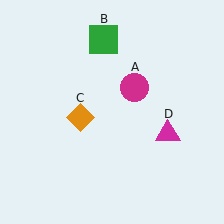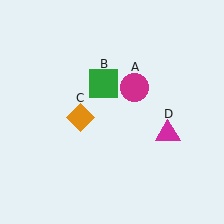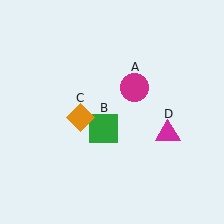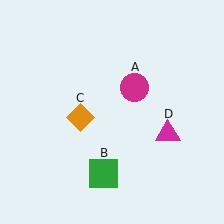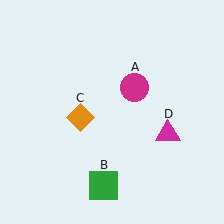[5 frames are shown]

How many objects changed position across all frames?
1 object changed position: green square (object B).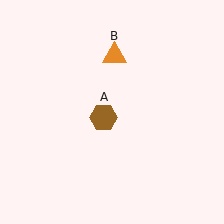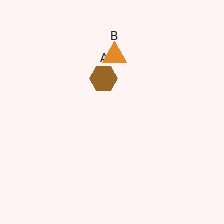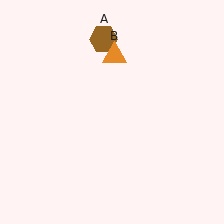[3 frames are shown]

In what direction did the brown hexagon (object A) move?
The brown hexagon (object A) moved up.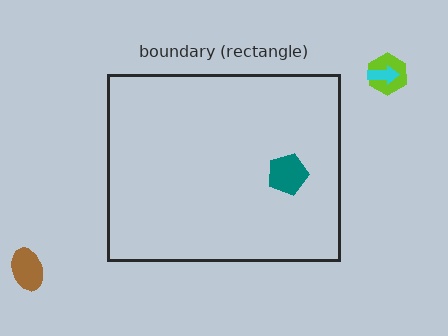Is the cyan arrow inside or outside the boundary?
Outside.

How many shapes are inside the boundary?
1 inside, 3 outside.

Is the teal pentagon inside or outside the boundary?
Inside.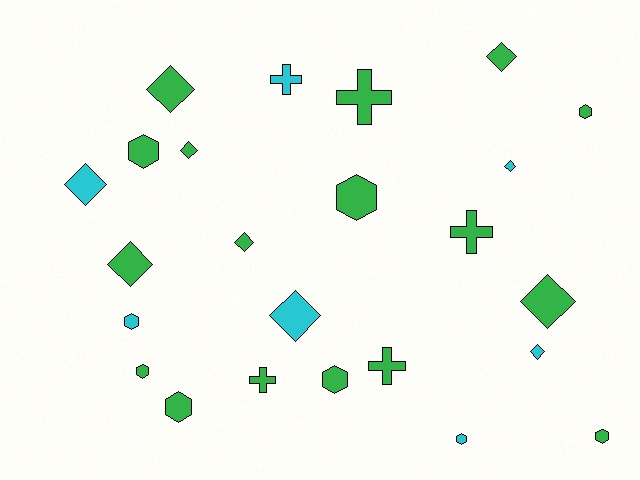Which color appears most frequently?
Green, with 17 objects.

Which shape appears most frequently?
Diamond, with 10 objects.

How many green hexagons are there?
There are 7 green hexagons.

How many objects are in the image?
There are 24 objects.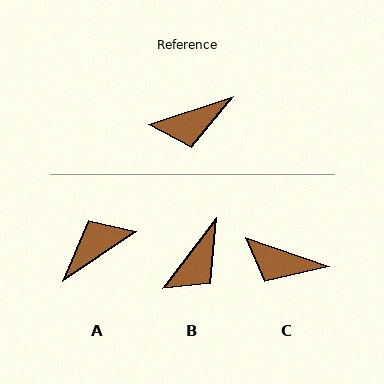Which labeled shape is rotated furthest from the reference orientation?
A, about 164 degrees away.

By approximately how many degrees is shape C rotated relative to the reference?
Approximately 38 degrees clockwise.